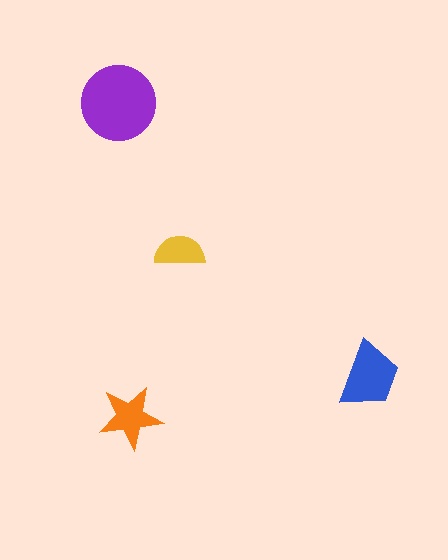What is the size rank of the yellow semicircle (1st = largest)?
4th.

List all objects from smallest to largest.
The yellow semicircle, the orange star, the blue trapezoid, the purple circle.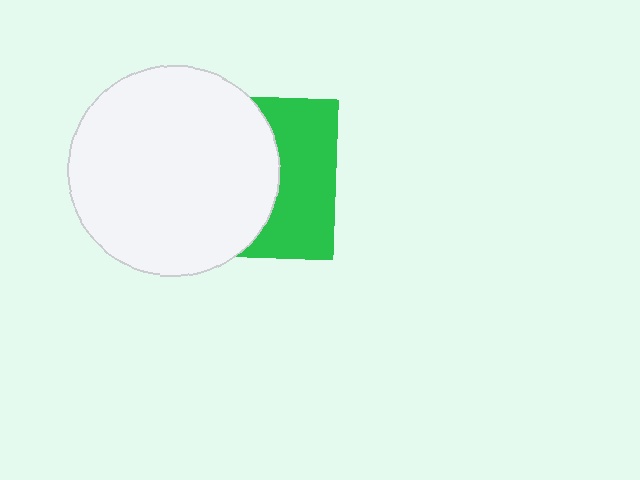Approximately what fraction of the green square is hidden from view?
Roughly 58% of the green square is hidden behind the white circle.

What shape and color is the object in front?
The object in front is a white circle.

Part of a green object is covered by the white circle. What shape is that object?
It is a square.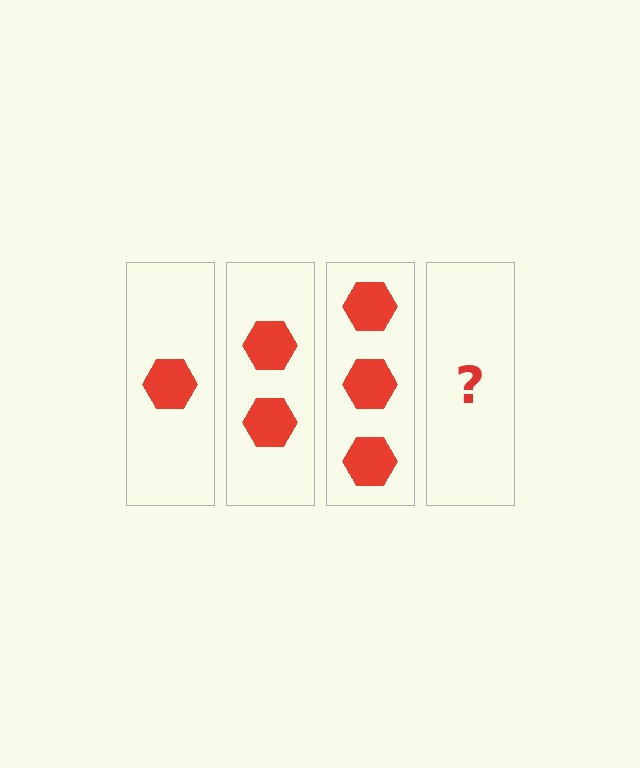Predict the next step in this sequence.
The next step is 4 hexagons.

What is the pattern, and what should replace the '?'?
The pattern is that each step adds one more hexagon. The '?' should be 4 hexagons.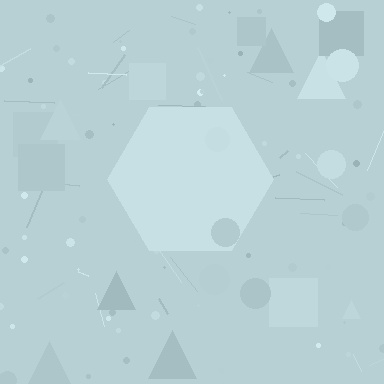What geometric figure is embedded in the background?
A hexagon is embedded in the background.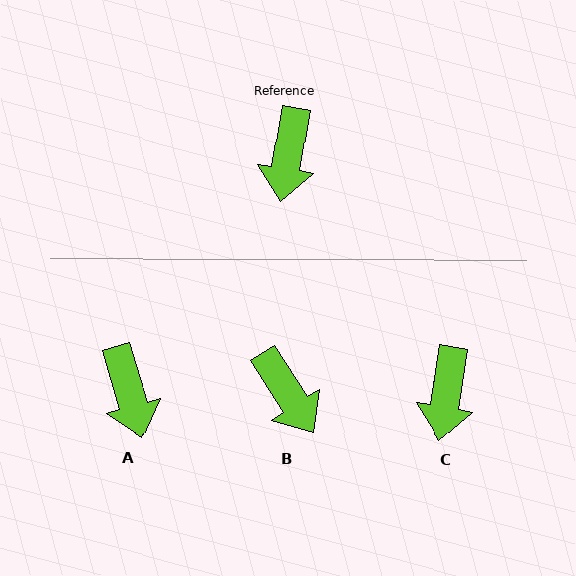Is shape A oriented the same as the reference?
No, it is off by about 25 degrees.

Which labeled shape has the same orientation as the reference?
C.